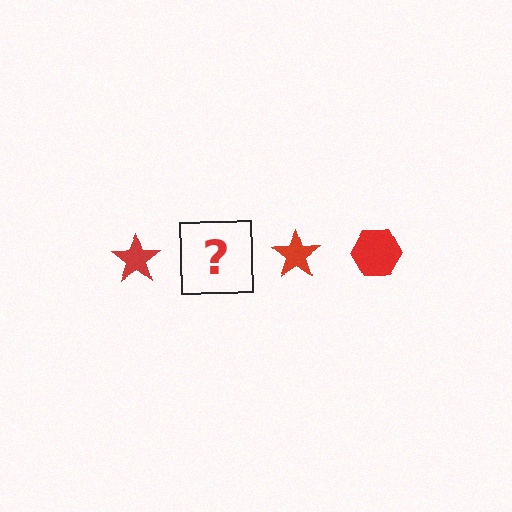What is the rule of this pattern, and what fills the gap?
The rule is that the pattern cycles through star, hexagon shapes in red. The gap should be filled with a red hexagon.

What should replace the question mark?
The question mark should be replaced with a red hexagon.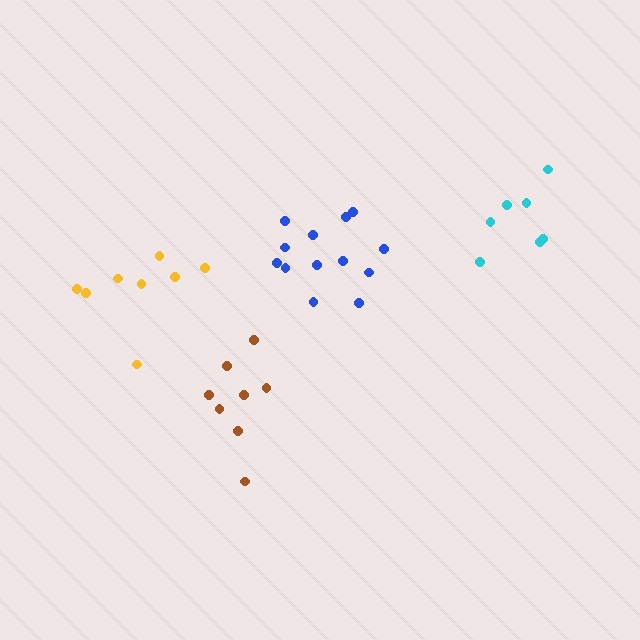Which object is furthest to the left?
The yellow cluster is leftmost.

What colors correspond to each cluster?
The clusters are colored: brown, blue, yellow, cyan.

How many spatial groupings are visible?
There are 4 spatial groupings.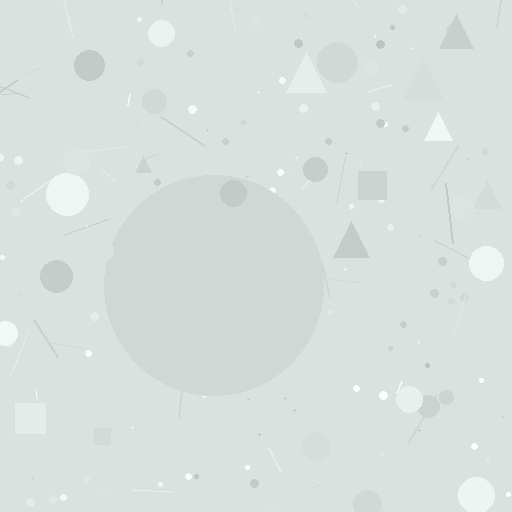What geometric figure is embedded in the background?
A circle is embedded in the background.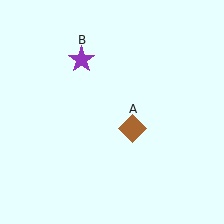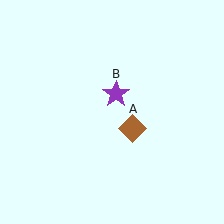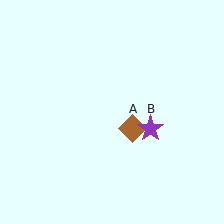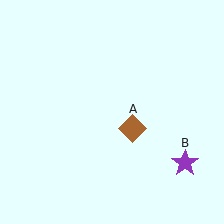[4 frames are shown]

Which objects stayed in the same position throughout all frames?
Brown diamond (object A) remained stationary.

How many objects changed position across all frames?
1 object changed position: purple star (object B).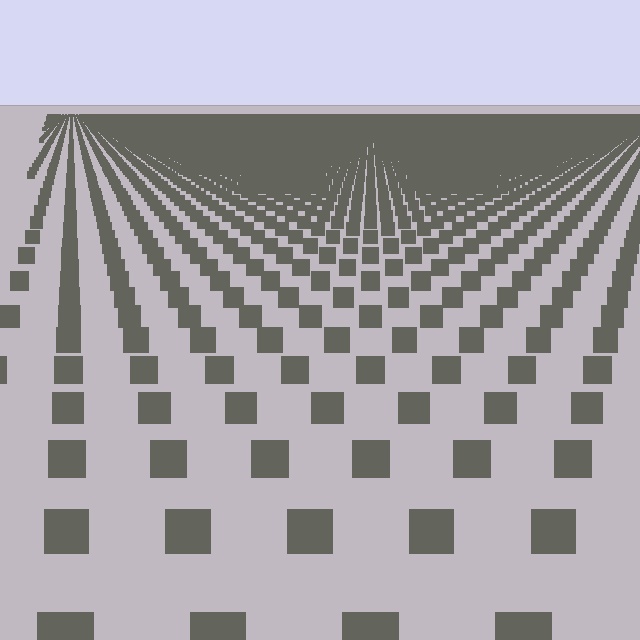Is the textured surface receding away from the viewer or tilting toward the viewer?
The surface is receding away from the viewer. Texture elements get smaller and denser toward the top.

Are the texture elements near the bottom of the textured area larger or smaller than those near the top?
Larger. Near the bottom, elements are closer to the viewer and appear at a bigger on-screen size.